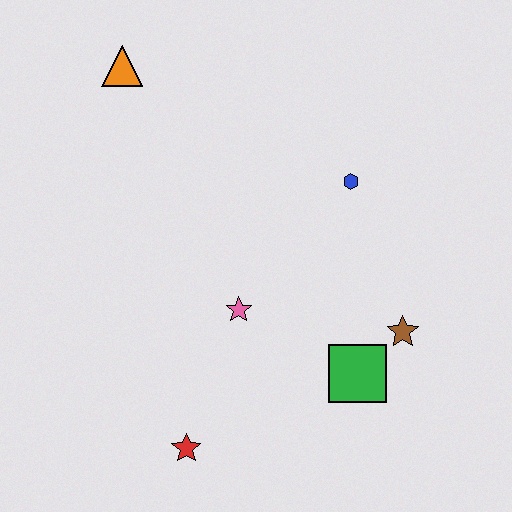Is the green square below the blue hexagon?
Yes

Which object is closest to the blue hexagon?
The brown star is closest to the blue hexagon.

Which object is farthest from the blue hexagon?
The red star is farthest from the blue hexagon.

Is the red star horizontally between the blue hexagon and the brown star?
No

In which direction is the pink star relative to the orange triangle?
The pink star is below the orange triangle.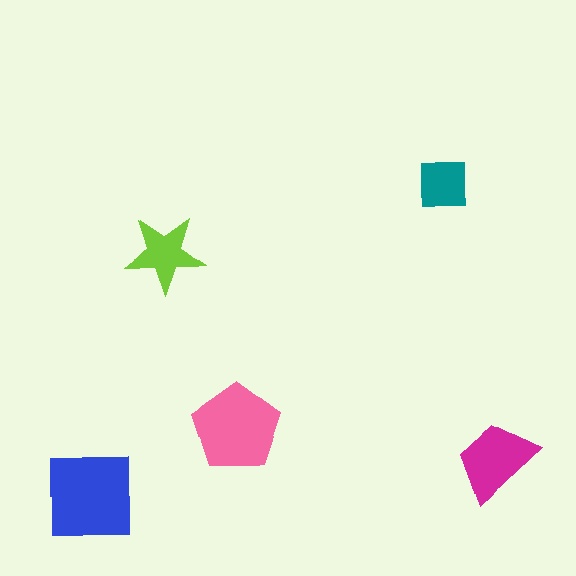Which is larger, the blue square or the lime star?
The blue square.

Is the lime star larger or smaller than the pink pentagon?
Smaller.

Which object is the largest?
The blue square.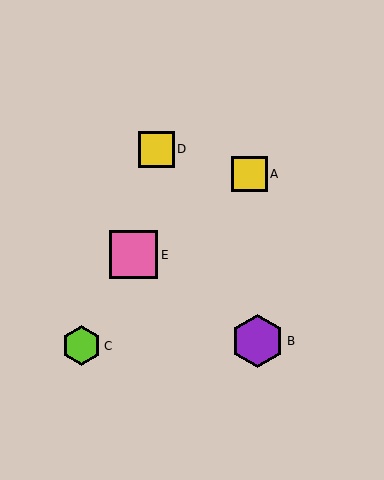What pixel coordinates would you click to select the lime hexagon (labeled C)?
Click at (82, 346) to select the lime hexagon C.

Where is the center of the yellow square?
The center of the yellow square is at (250, 174).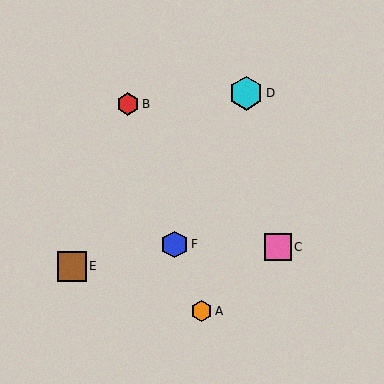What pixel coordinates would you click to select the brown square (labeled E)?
Click at (72, 266) to select the brown square E.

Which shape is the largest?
The cyan hexagon (labeled D) is the largest.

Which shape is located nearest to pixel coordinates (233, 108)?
The cyan hexagon (labeled D) at (246, 93) is nearest to that location.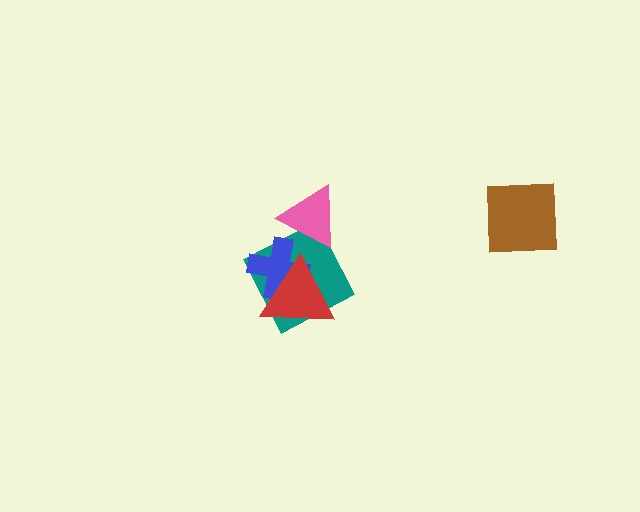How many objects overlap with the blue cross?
2 objects overlap with the blue cross.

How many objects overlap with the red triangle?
2 objects overlap with the red triangle.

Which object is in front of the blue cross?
The red triangle is in front of the blue cross.